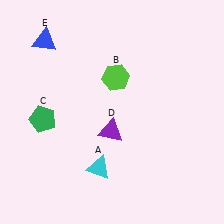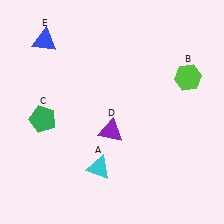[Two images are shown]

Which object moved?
The lime hexagon (B) moved right.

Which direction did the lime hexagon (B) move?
The lime hexagon (B) moved right.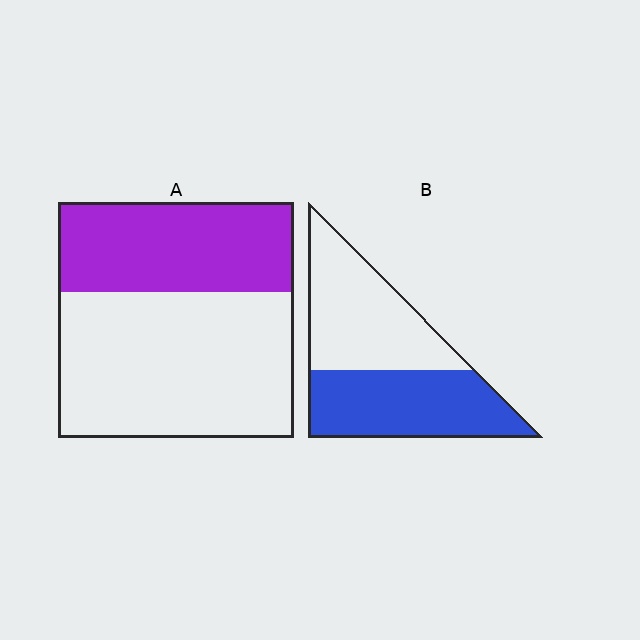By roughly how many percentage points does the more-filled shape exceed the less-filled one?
By roughly 10 percentage points (B over A).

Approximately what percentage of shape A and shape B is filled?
A is approximately 40% and B is approximately 50%.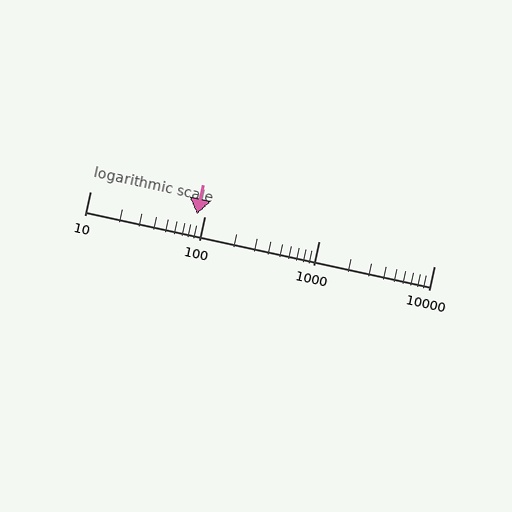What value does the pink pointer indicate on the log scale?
The pointer indicates approximately 85.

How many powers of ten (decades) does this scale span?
The scale spans 3 decades, from 10 to 10000.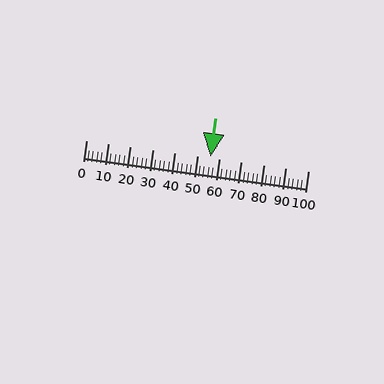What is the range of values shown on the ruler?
The ruler shows values from 0 to 100.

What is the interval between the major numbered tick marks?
The major tick marks are spaced 10 units apart.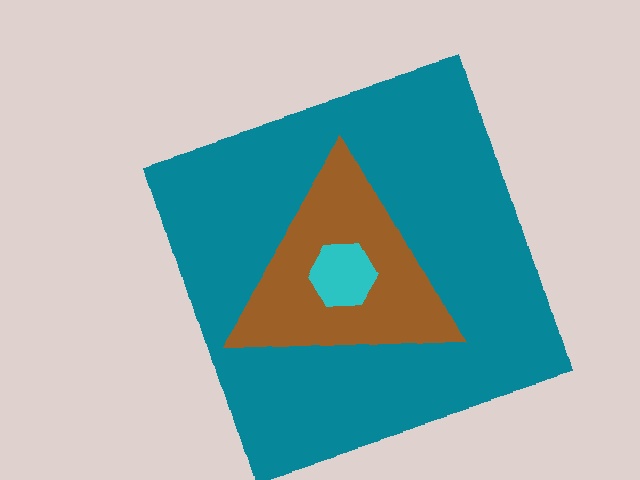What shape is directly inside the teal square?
The brown triangle.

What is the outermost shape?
The teal square.